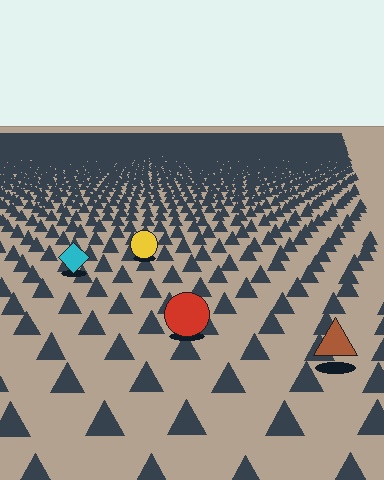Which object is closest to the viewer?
The brown triangle is closest. The texture marks near it are larger and more spread out.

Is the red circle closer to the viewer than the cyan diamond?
Yes. The red circle is closer — you can tell from the texture gradient: the ground texture is coarser near it.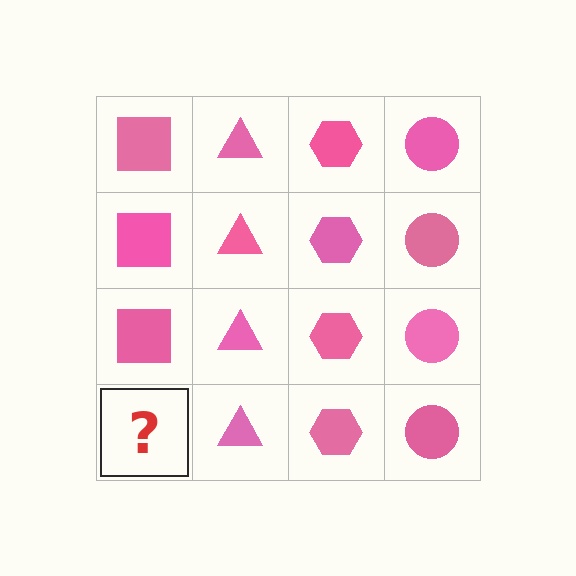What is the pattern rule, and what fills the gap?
The rule is that each column has a consistent shape. The gap should be filled with a pink square.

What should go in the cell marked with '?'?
The missing cell should contain a pink square.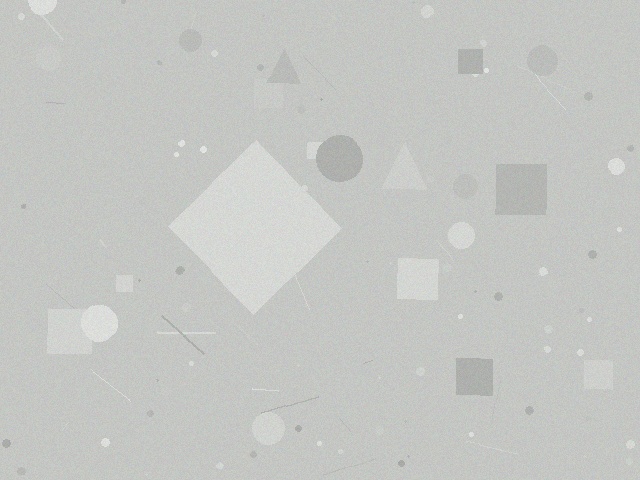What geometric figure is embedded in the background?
A diamond is embedded in the background.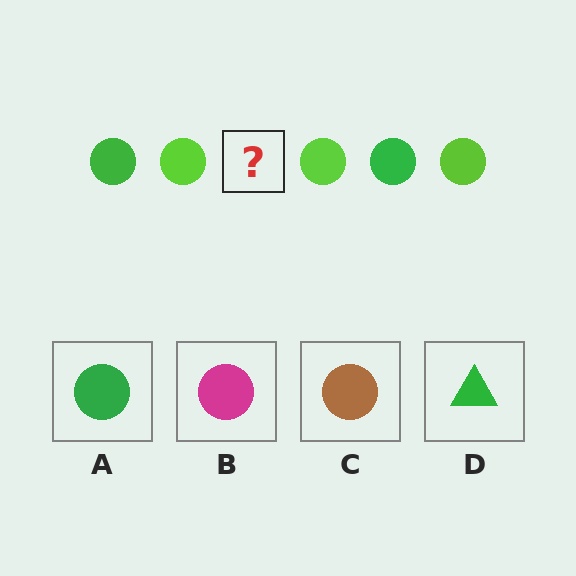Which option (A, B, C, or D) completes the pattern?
A.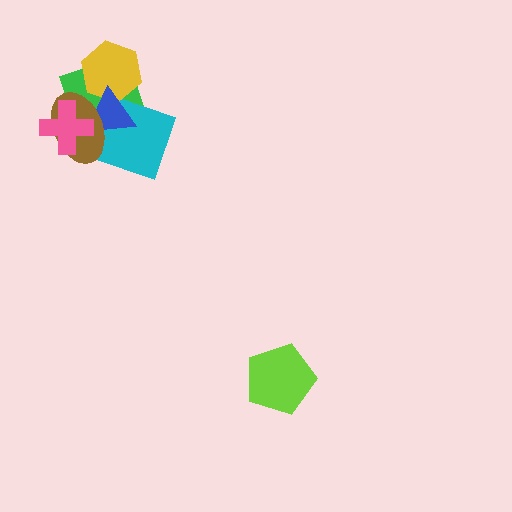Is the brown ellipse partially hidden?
Yes, it is partially covered by another shape.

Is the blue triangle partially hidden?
Yes, it is partially covered by another shape.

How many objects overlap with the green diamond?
5 objects overlap with the green diamond.